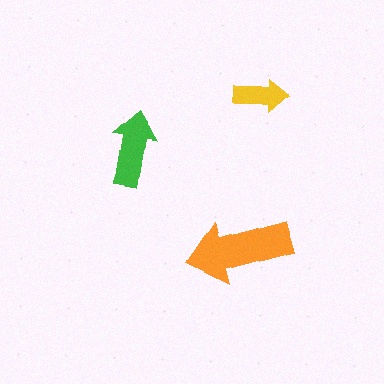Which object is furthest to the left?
The green arrow is leftmost.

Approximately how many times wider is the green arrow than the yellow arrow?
About 1.5 times wider.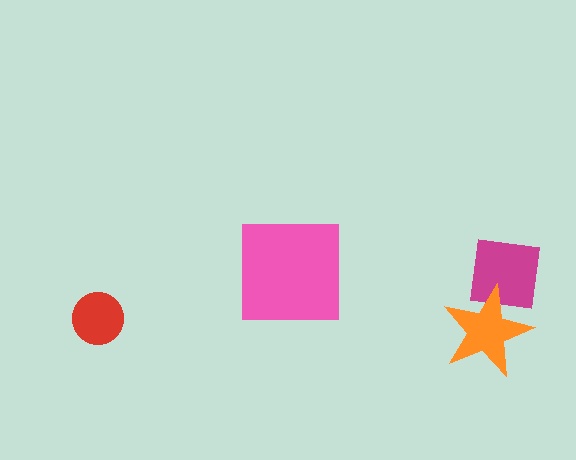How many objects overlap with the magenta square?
1 object overlaps with the magenta square.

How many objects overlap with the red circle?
0 objects overlap with the red circle.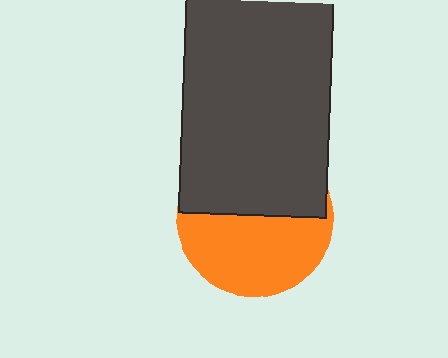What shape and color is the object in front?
The object in front is a dark gray rectangle.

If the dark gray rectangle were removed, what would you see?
You would see the complete orange circle.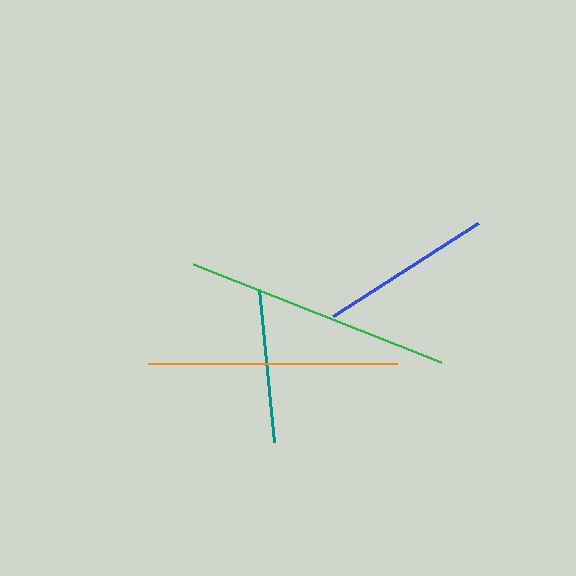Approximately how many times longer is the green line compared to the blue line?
The green line is approximately 1.5 times the length of the blue line.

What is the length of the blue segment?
The blue segment is approximately 172 pixels long.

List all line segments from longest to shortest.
From longest to shortest: green, orange, blue, teal.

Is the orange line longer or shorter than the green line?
The green line is longer than the orange line.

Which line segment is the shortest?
The teal line is the shortest at approximately 154 pixels.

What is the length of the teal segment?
The teal segment is approximately 154 pixels long.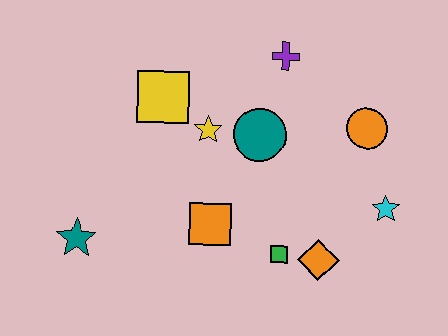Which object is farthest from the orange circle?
The teal star is farthest from the orange circle.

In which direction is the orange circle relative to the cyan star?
The orange circle is above the cyan star.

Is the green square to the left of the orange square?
No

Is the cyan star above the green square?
Yes